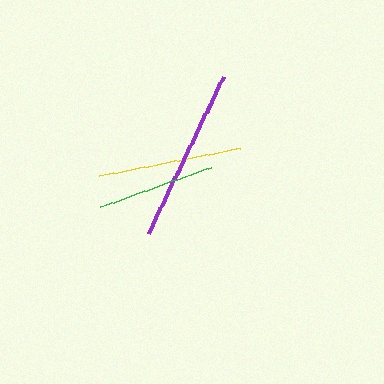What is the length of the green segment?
The green segment is approximately 118 pixels long.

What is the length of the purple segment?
The purple segment is approximately 173 pixels long.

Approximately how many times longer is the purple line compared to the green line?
The purple line is approximately 1.5 times the length of the green line.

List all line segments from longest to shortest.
From longest to shortest: purple, yellow, green.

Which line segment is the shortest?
The green line is the shortest at approximately 118 pixels.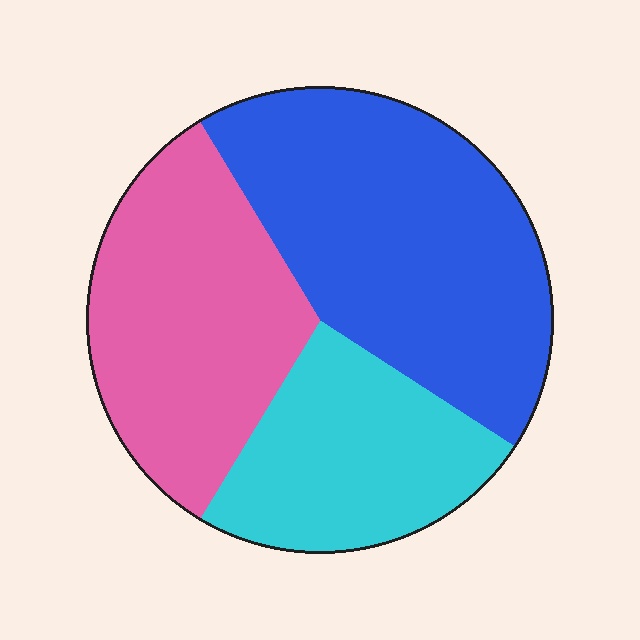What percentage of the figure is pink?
Pink covers 33% of the figure.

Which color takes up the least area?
Cyan, at roughly 25%.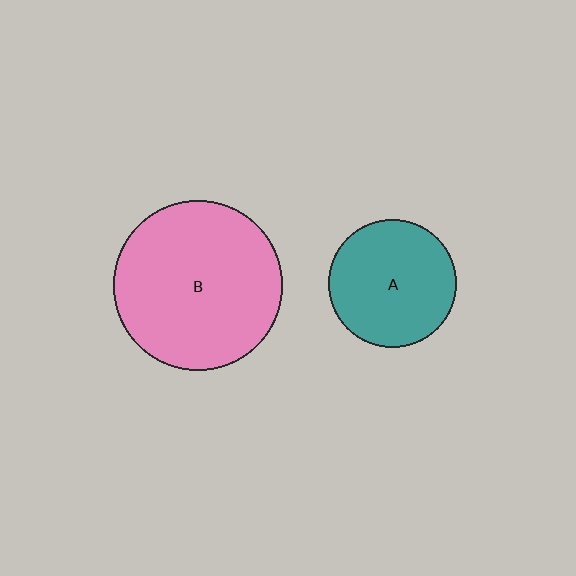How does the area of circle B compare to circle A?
Approximately 1.7 times.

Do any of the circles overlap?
No, none of the circles overlap.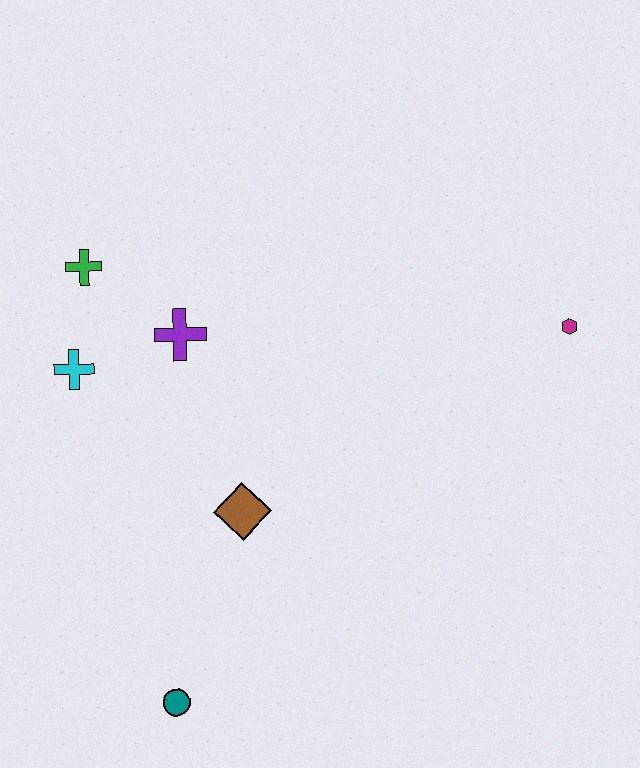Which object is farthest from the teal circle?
The magenta hexagon is farthest from the teal circle.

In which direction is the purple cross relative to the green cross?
The purple cross is to the right of the green cross.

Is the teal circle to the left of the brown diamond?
Yes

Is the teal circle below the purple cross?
Yes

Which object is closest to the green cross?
The cyan cross is closest to the green cross.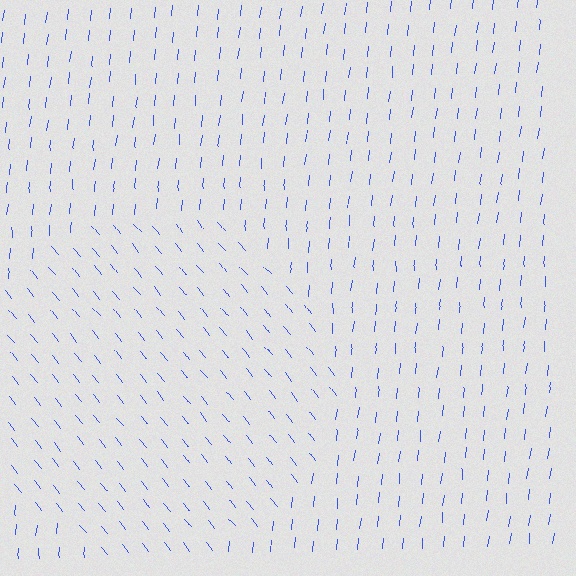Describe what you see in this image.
The image is filled with small blue line segments. A circle region in the image has lines oriented differently from the surrounding lines, creating a visible texture boundary.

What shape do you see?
I see a circle.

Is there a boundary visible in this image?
Yes, there is a texture boundary formed by a change in line orientation.